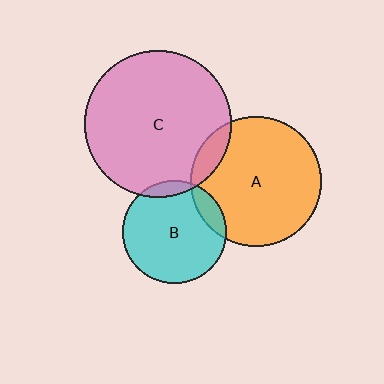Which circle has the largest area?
Circle C (pink).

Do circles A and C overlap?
Yes.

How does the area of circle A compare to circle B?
Approximately 1.6 times.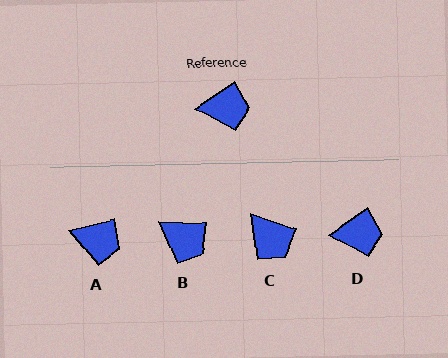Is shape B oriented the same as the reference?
No, it is off by about 37 degrees.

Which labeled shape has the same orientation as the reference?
D.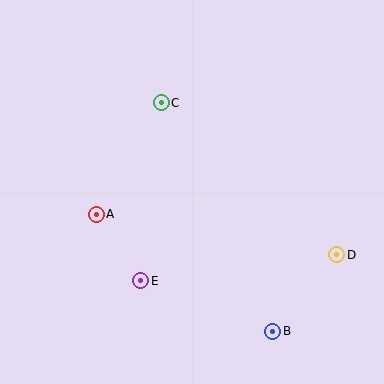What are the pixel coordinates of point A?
Point A is at (96, 214).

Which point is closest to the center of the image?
Point C at (161, 103) is closest to the center.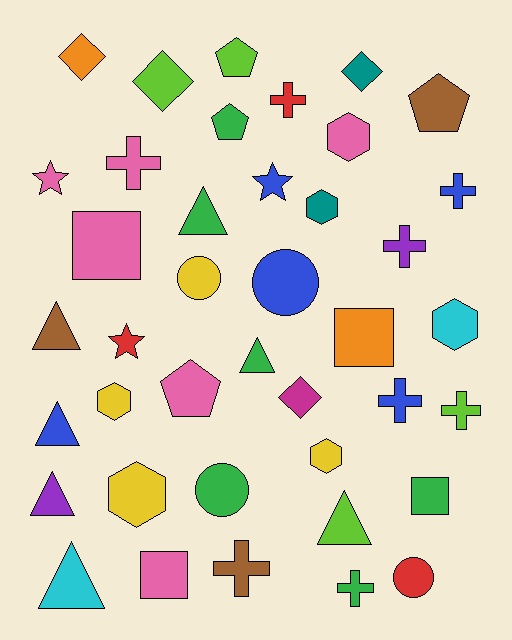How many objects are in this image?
There are 40 objects.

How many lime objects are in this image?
There are 4 lime objects.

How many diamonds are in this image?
There are 4 diamonds.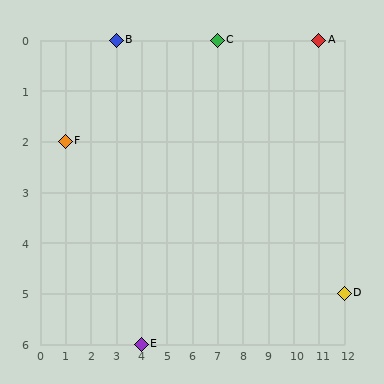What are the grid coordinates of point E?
Point E is at grid coordinates (4, 6).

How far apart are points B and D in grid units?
Points B and D are 9 columns and 5 rows apart (about 10.3 grid units diagonally).